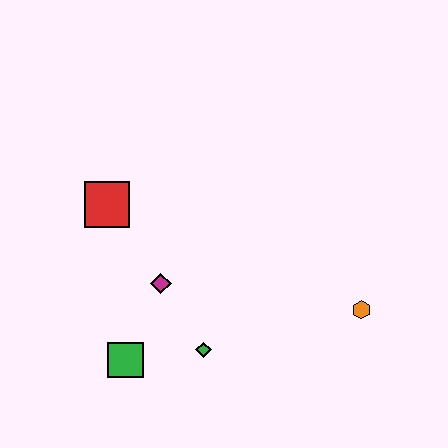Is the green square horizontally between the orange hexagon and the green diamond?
No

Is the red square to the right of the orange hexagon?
No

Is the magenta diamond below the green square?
No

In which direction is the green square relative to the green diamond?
The green square is to the left of the green diamond.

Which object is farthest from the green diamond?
The red square is farthest from the green diamond.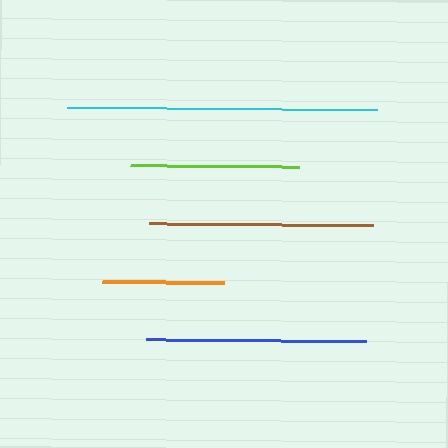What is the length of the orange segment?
The orange segment is approximately 122 pixels long.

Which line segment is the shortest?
The orange line is the shortest at approximately 122 pixels.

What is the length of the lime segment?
The lime segment is approximately 169 pixels long.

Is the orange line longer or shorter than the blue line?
The blue line is longer than the orange line.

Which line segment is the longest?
The cyan line is the longest at approximately 310 pixels.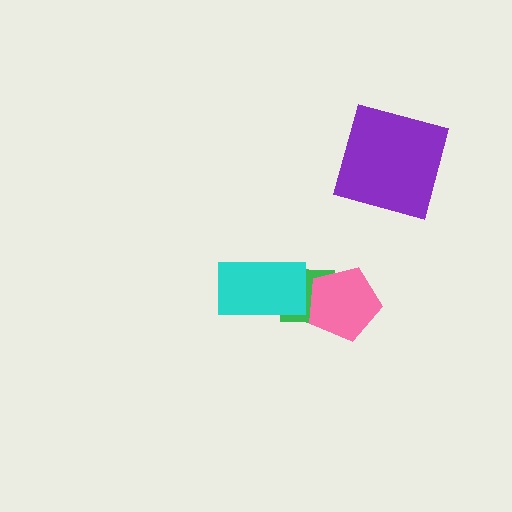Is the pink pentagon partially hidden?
No, no other shape covers it.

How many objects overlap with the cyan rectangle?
1 object overlaps with the cyan rectangle.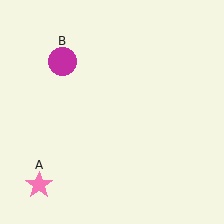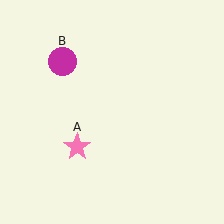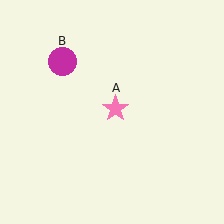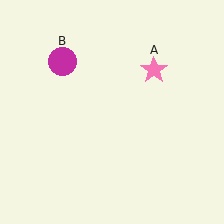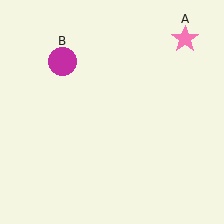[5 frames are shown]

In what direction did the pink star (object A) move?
The pink star (object A) moved up and to the right.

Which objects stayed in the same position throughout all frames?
Magenta circle (object B) remained stationary.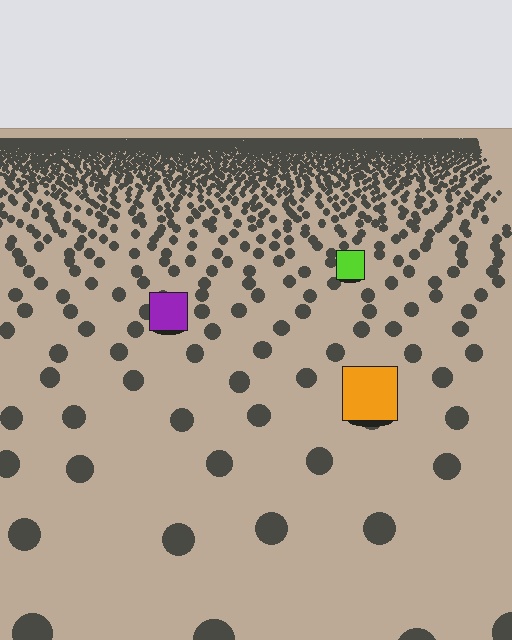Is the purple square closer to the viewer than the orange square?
No. The orange square is closer — you can tell from the texture gradient: the ground texture is coarser near it.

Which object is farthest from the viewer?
The lime square is farthest from the viewer. It appears smaller and the ground texture around it is denser.